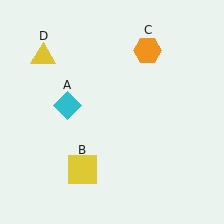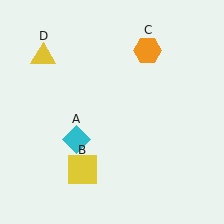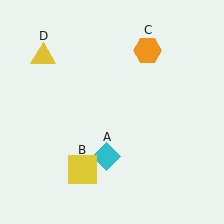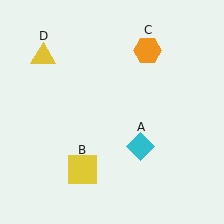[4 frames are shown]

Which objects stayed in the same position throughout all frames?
Yellow square (object B) and orange hexagon (object C) and yellow triangle (object D) remained stationary.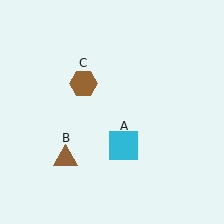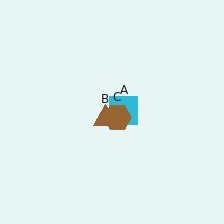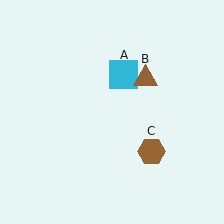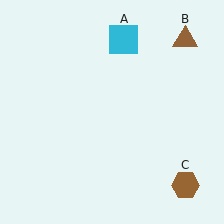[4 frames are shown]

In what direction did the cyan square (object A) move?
The cyan square (object A) moved up.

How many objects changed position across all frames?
3 objects changed position: cyan square (object A), brown triangle (object B), brown hexagon (object C).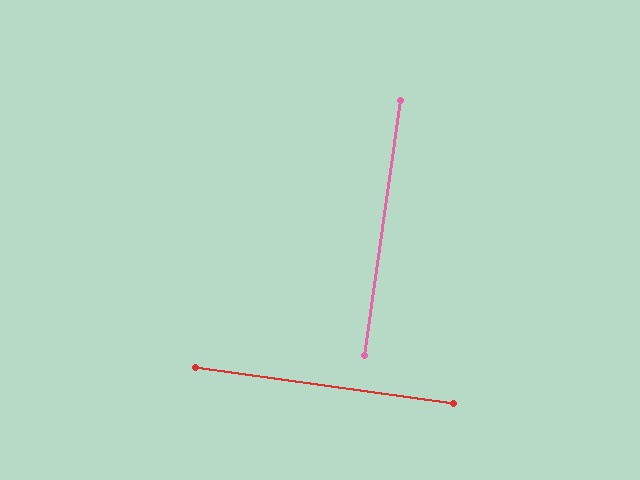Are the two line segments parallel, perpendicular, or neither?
Perpendicular — they meet at approximately 90°.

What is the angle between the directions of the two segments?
Approximately 90 degrees.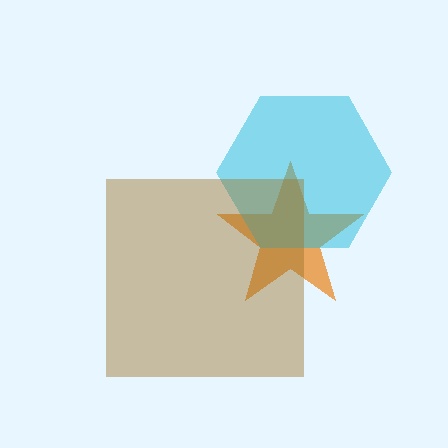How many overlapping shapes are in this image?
There are 3 overlapping shapes in the image.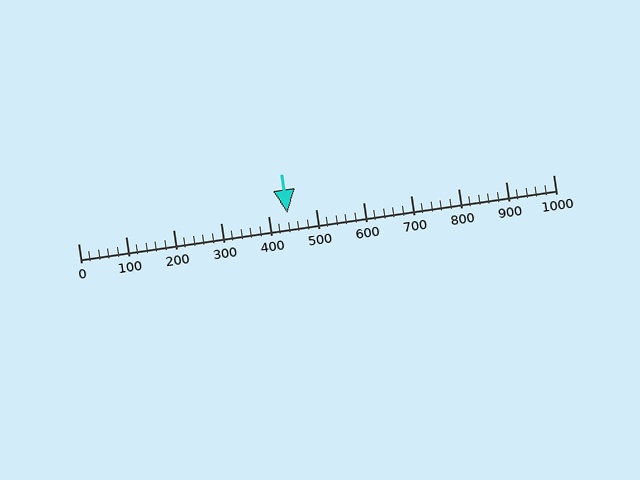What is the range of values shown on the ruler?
The ruler shows values from 0 to 1000.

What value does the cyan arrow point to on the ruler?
The cyan arrow points to approximately 440.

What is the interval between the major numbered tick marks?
The major tick marks are spaced 100 units apart.